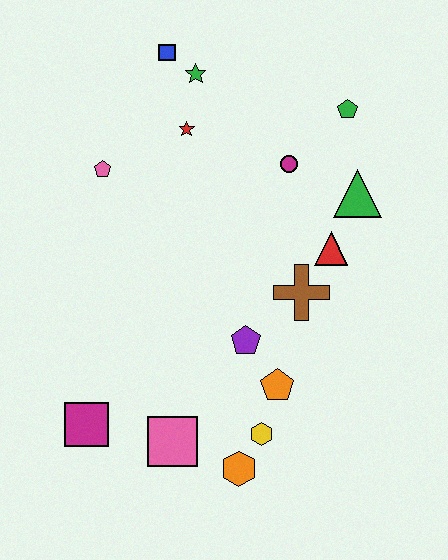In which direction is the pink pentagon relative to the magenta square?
The pink pentagon is above the magenta square.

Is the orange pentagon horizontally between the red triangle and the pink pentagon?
Yes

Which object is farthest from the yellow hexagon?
The blue square is farthest from the yellow hexagon.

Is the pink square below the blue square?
Yes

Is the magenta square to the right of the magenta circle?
No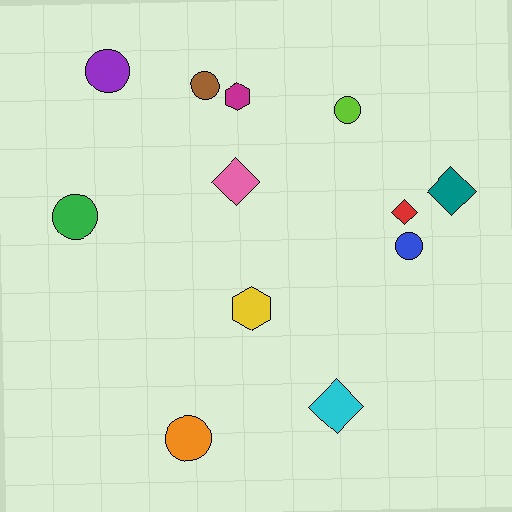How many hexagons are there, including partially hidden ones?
There are 2 hexagons.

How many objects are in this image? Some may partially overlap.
There are 12 objects.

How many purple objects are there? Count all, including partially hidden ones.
There is 1 purple object.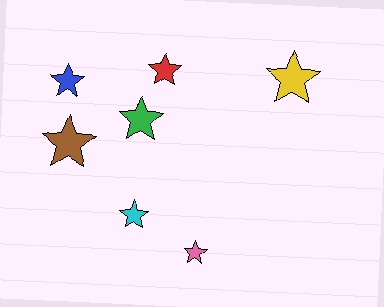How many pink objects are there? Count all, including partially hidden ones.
There is 1 pink object.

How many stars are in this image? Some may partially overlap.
There are 7 stars.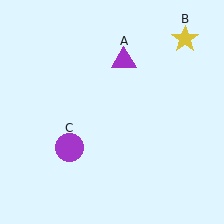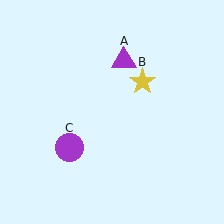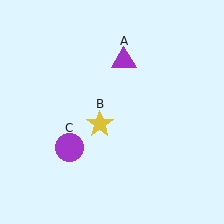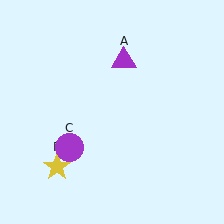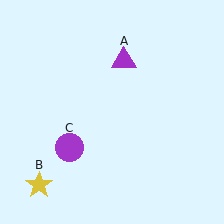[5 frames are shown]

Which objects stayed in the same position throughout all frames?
Purple triangle (object A) and purple circle (object C) remained stationary.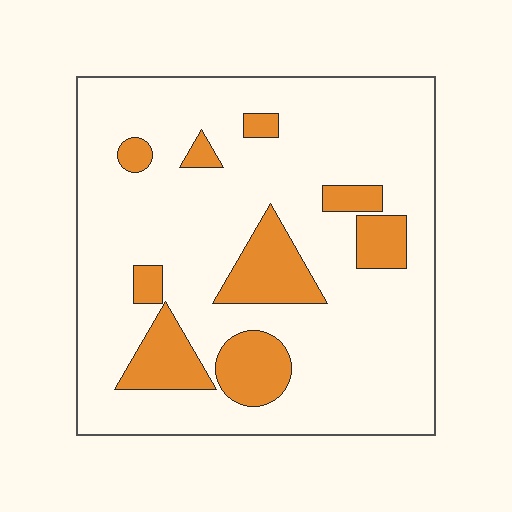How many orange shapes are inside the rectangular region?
9.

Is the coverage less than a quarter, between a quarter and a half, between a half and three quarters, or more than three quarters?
Less than a quarter.